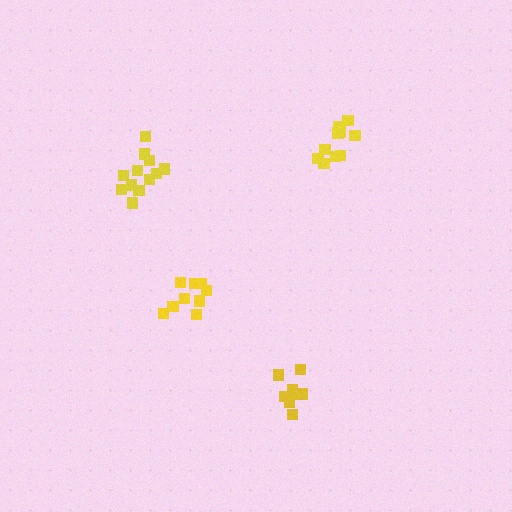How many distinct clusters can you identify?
There are 4 distinct clusters.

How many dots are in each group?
Group 1: 9 dots, Group 2: 11 dots, Group 3: 9 dots, Group 4: 12 dots (41 total).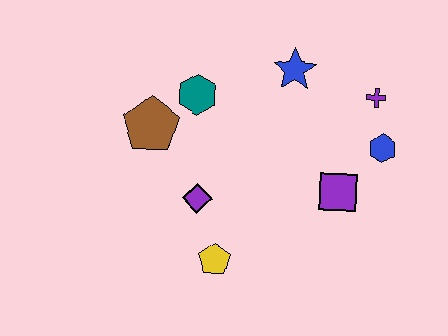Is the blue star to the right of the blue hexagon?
No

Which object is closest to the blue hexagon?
The purple cross is closest to the blue hexagon.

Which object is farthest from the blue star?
The yellow pentagon is farthest from the blue star.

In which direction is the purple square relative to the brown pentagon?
The purple square is to the right of the brown pentagon.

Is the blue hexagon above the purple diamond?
Yes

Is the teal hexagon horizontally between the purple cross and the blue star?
No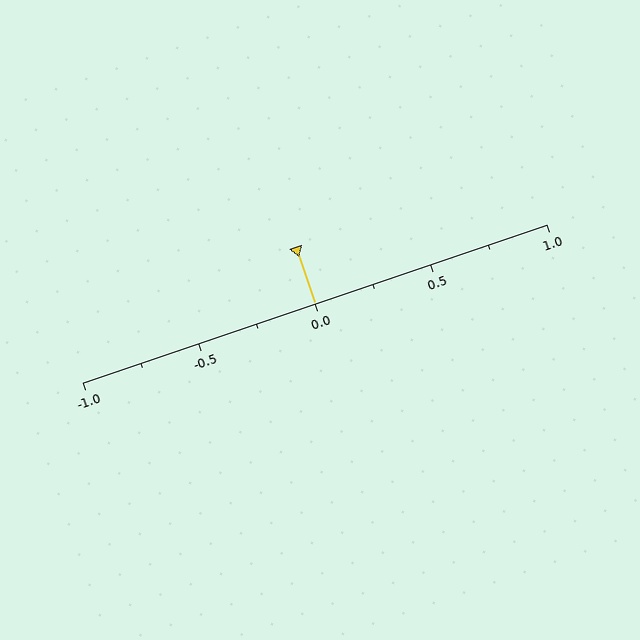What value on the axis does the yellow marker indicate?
The marker indicates approximately 0.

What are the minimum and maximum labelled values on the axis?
The axis runs from -1.0 to 1.0.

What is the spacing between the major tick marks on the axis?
The major ticks are spaced 0.5 apart.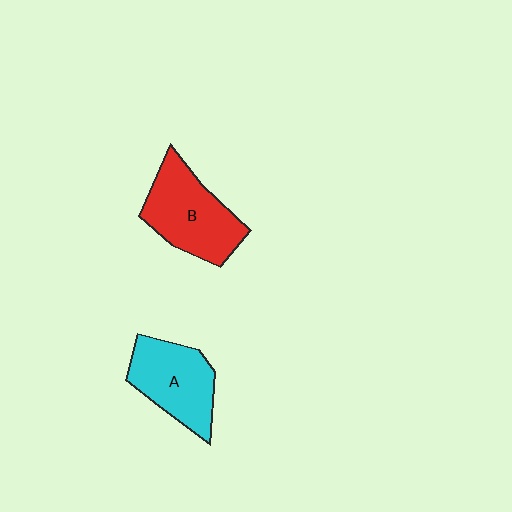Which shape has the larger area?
Shape B (red).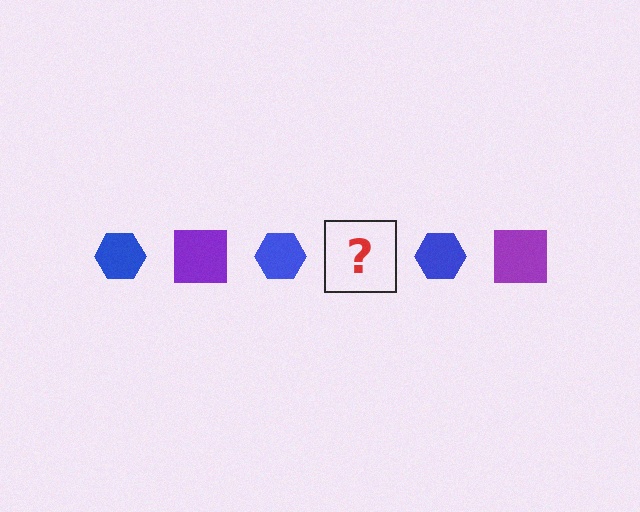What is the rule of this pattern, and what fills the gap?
The rule is that the pattern alternates between blue hexagon and purple square. The gap should be filled with a purple square.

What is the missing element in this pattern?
The missing element is a purple square.